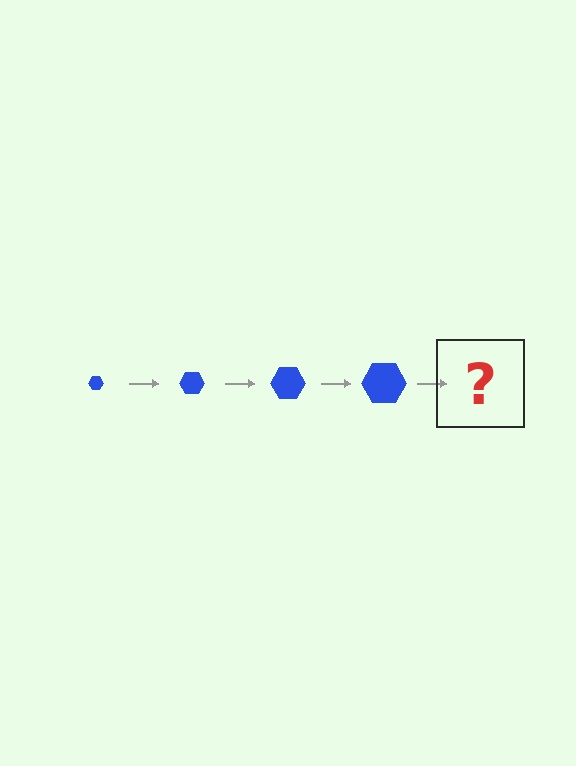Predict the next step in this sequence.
The next step is a blue hexagon, larger than the previous one.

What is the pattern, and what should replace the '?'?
The pattern is that the hexagon gets progressively larger each step. The '?' should be a blue hexagon, larger than the previous one.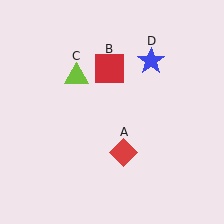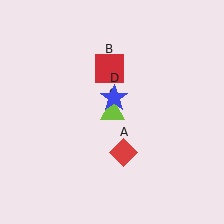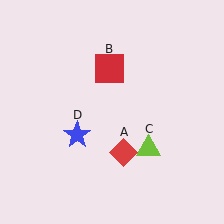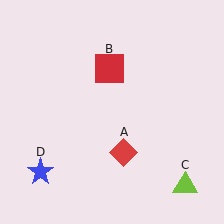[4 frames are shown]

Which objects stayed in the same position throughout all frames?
Red diamond (object A) and red square (object B) remained stationary.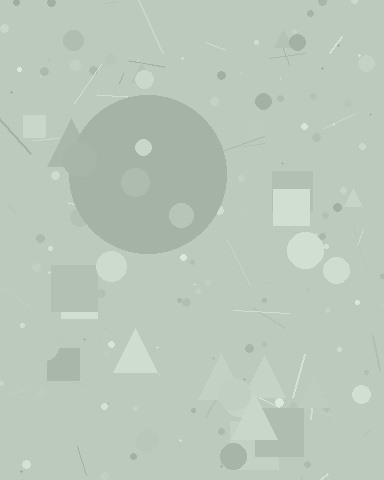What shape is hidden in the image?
A circle is hidden in the image.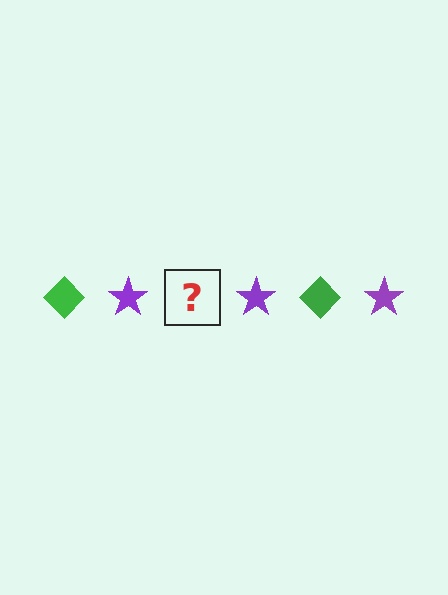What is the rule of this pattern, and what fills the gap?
The rule is that the pattern alternates between green diamond and purple star. The gap should be filled with a green diamond.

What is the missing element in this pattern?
The missing element is a green diamond.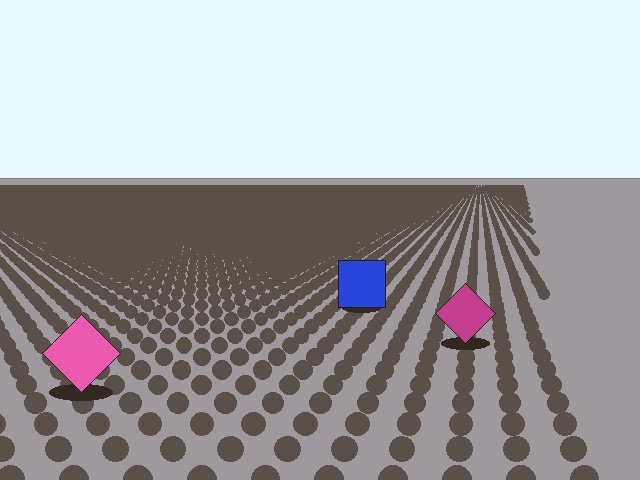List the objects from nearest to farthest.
From nearest to farthest: the pink diamond, the magenta diamond, the blue square.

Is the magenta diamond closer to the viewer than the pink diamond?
No. The pink diamond is closer — you can tell from the texture gradient: the ground texture is coarser near it.